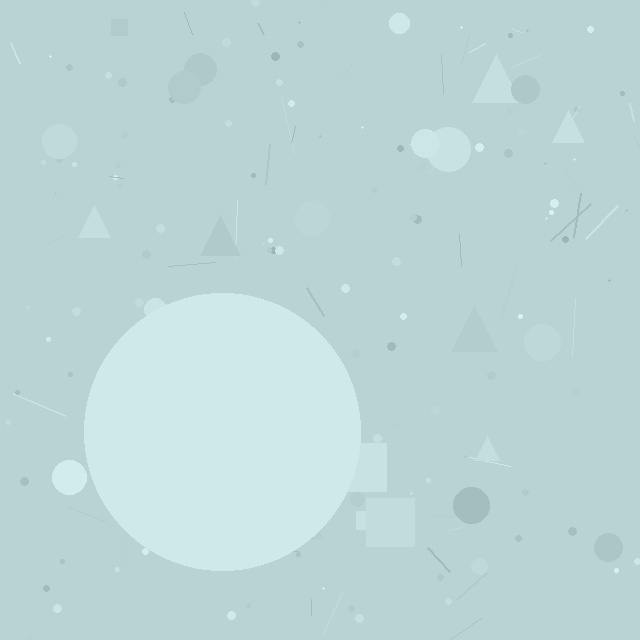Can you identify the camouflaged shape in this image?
The camouflaged shape is a circle.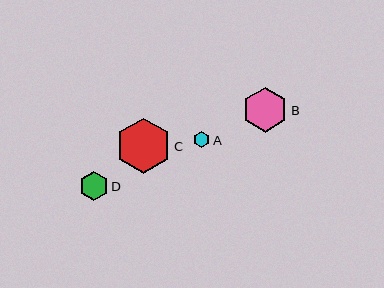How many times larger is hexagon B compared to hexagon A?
Hexagon B is approximately 2.8 times the size of hexagon A.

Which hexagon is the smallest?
Hexagon A is the smallest with a size of approximately 16 pixels.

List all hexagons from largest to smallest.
From largest to smallest: C, B, D, A.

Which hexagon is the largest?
Hexagon C is the largest with a size of approximately 55 pixels.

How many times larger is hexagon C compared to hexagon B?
Hexagon C is approximately 1.2 times the size of hexagon B.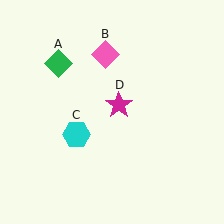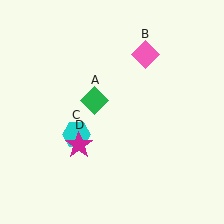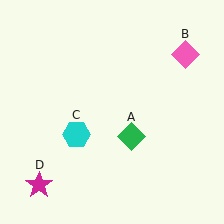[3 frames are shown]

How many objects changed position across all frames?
3 objects changed position: green diamond (object A), pink diamond (object B), magenta star (object D).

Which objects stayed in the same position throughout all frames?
Cyan hexagon (object C) remained stationary.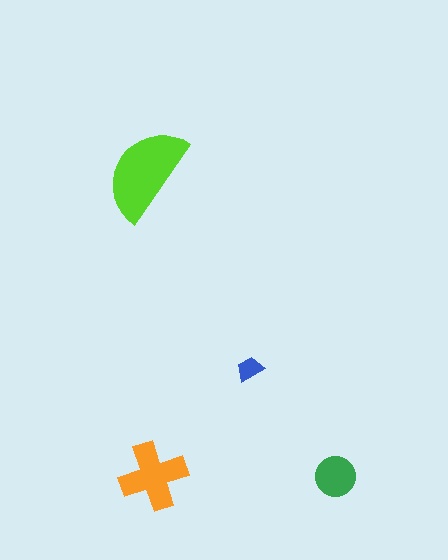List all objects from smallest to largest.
The blue trapezoid, the green circle, the orange cross, the lime semicircle.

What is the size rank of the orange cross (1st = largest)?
2nd.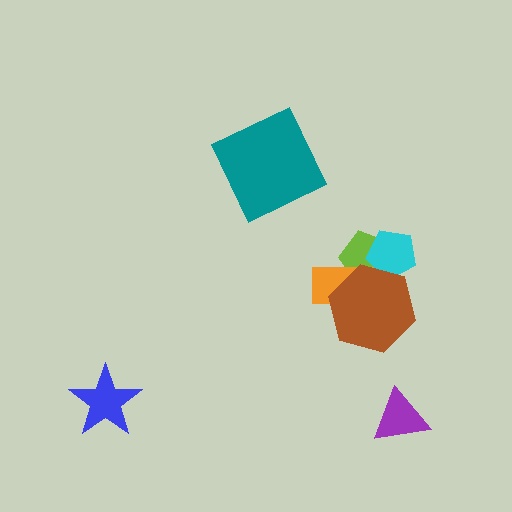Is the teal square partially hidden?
No, no other shape covers it.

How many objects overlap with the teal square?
0 objects overlap with the teal square.